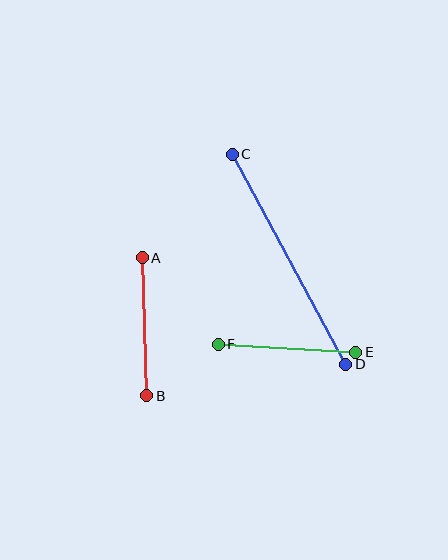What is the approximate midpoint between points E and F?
The midpoint is at approximately (287, 348) pixels.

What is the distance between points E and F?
The distance is approximately 138 pixels.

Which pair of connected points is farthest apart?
Points C and D are farthest apart.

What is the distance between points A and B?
The distance is approximately 138 pixels.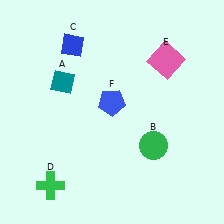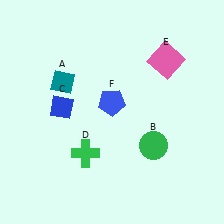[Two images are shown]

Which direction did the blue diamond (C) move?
The blue diamond (C) moved down.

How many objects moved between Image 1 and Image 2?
2 objects moved between the two images.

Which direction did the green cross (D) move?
The green cross (D) moved right.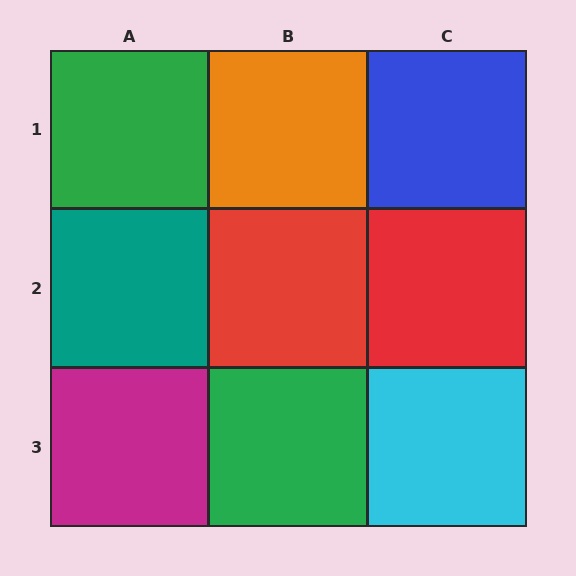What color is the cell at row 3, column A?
Magenta.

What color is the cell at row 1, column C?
Blue.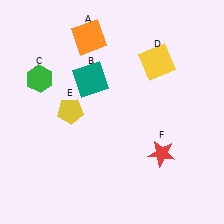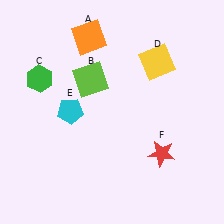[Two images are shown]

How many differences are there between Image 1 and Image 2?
There are 2 differences between the two images.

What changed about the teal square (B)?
In Image 1, B is teal. In Image 2, it changed to lime.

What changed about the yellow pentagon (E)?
In Image 1, E is yellow. In Image 2, it changed to cyan.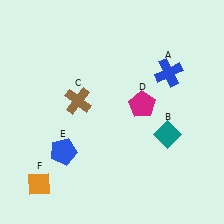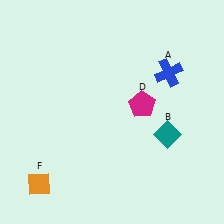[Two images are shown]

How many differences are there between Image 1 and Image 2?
There are 2 differences between the two images.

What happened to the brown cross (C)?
The brown cross (C) was removed in Image 2. It was in the top-left area of Image 1.